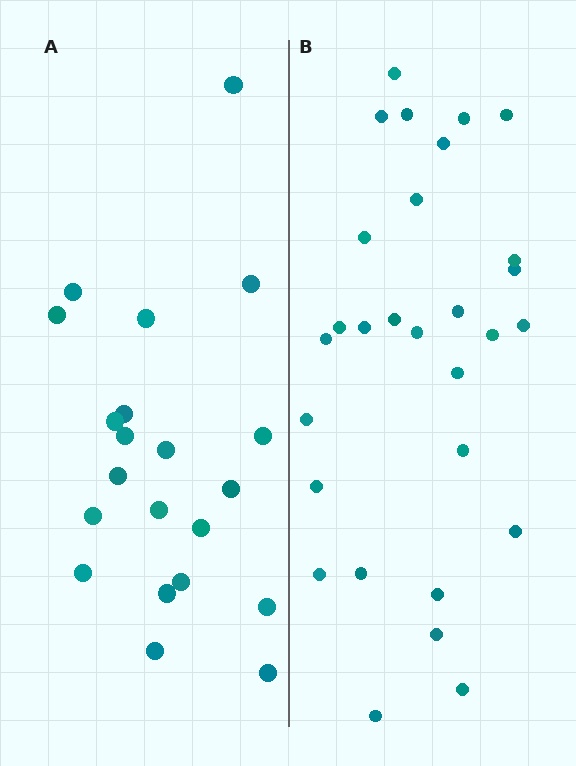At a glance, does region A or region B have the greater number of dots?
Region B (the right region) has more dots.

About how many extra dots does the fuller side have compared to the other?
Region B has roughly 8 or so more dots than region A.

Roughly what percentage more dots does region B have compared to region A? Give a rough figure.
About 40% more.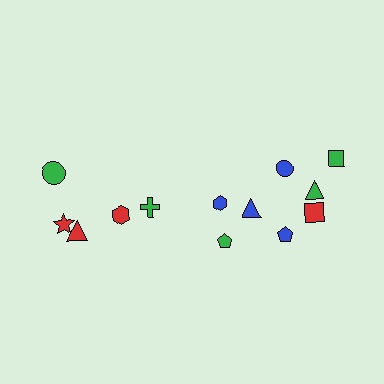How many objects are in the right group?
There are 8 objects.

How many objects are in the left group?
There are 5 objects.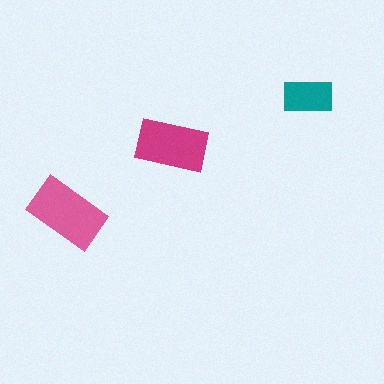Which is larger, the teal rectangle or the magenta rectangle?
The magenta one.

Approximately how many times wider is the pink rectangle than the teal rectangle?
About 1.5 times wider.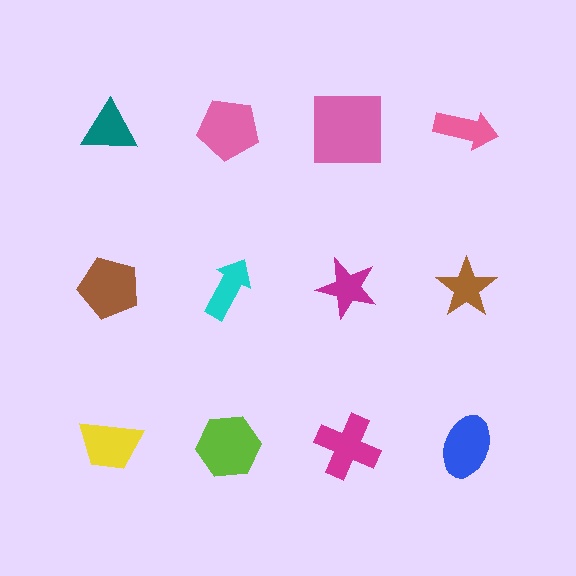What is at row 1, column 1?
A teal triangle.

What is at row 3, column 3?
A magenta cross.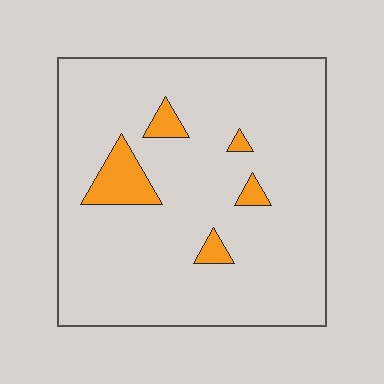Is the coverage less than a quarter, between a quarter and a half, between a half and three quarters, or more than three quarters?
Less than a quarter.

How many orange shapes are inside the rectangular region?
5.